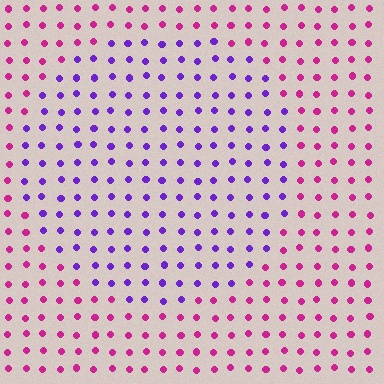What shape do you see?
I see a circle.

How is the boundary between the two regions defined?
The boundary is defined purely by a slight shift in hue (about 53 degrees). Spacing, size, and orientation are identical on both sides.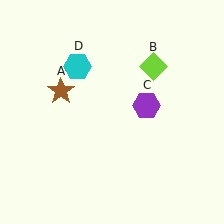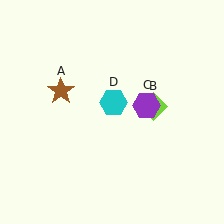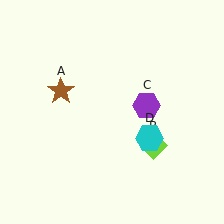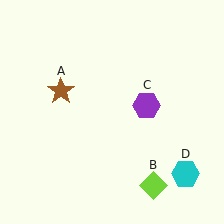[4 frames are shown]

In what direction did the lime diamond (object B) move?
The lime diamond (object B) moved down.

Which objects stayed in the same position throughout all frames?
Brown star (object A) and purple hexagon (object C) remained stationary.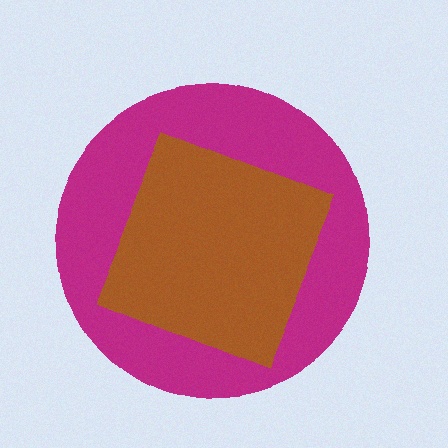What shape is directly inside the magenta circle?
The brown square.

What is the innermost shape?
The brown square.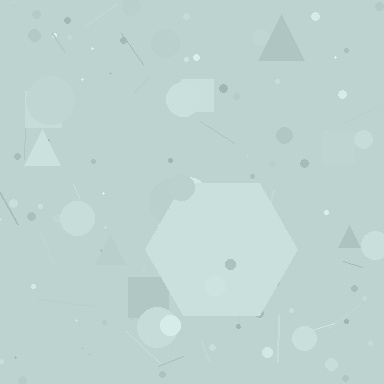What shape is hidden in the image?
A hexagon is hidden in the image.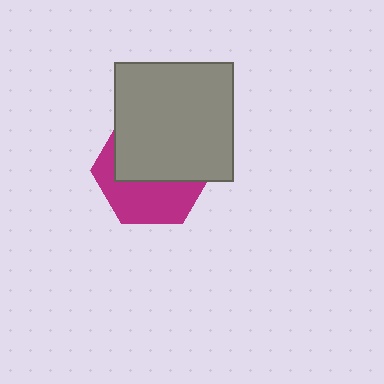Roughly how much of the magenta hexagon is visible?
A small part of it is visible (roughly 44%).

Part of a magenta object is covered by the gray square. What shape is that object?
It is a hexagon.